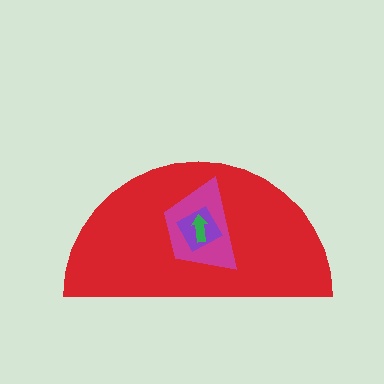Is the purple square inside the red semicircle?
Yes.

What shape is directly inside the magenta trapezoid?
The purple square.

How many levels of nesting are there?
4.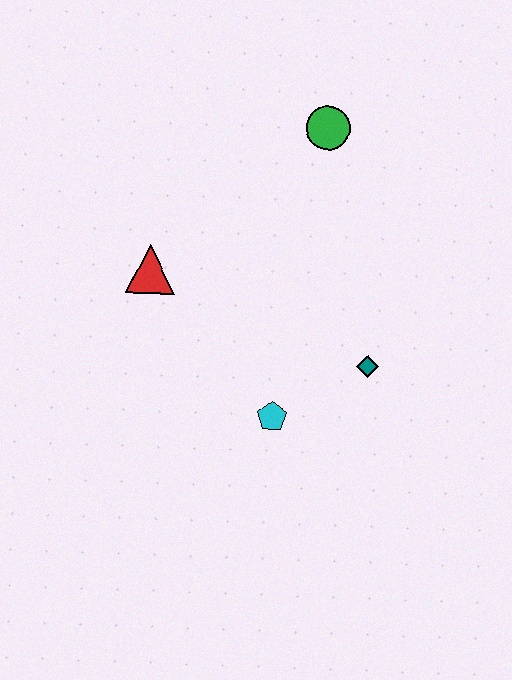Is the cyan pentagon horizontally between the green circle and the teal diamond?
No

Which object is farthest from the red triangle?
The teal diamond is farthest from the red triangle.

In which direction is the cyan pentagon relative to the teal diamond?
The cyan pentagon is to the left of the teal diamond.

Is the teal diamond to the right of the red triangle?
Yes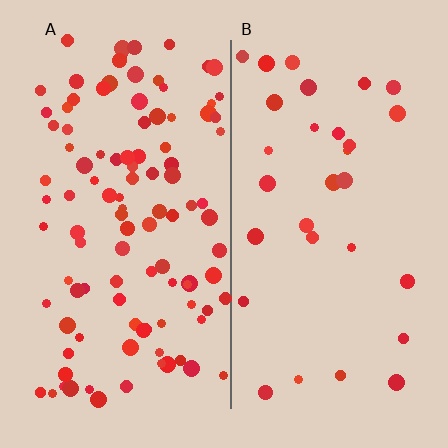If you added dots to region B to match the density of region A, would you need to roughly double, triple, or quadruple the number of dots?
Approximately triple.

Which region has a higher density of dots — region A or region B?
A (the left).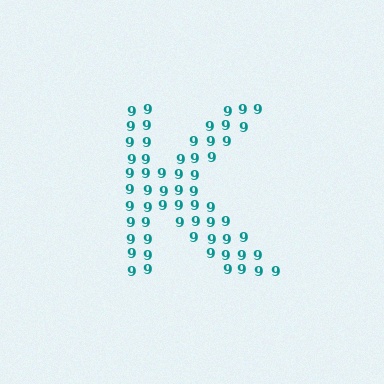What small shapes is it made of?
It is made of small digit 9's.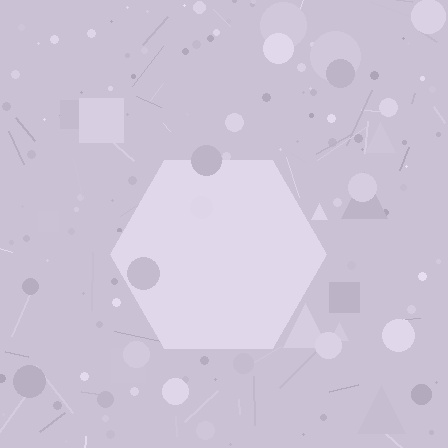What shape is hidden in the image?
A hexagon is hidden in the image.